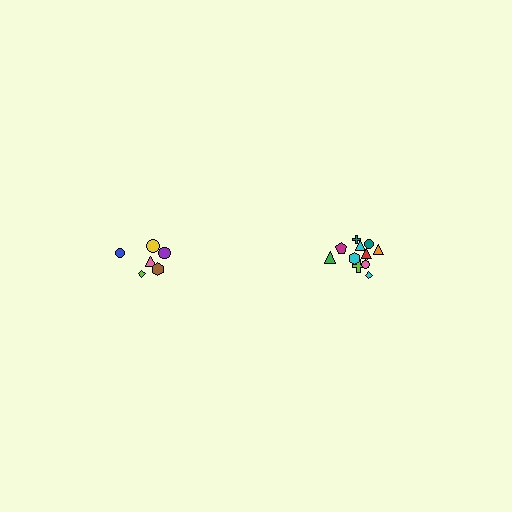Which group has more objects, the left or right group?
The right group.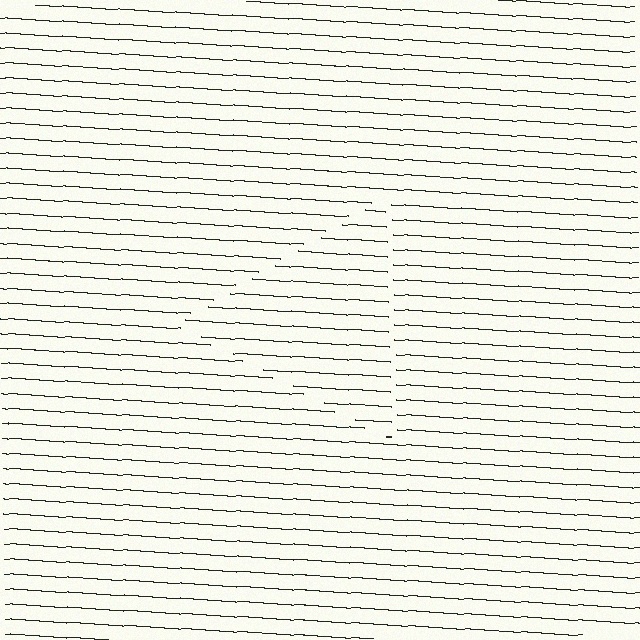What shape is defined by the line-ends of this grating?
An illusory triangle. The interior of the shape contains the same grating, shifted by half a period — the contour is defined by the phase discontinuity where line-ends from the inner and outer gratings abut.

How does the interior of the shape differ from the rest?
The interior of the shape contains the same grating, shifted by half a period — the contour is defined by the phase discontinuity where line-ends from the inner and outer gratings abut.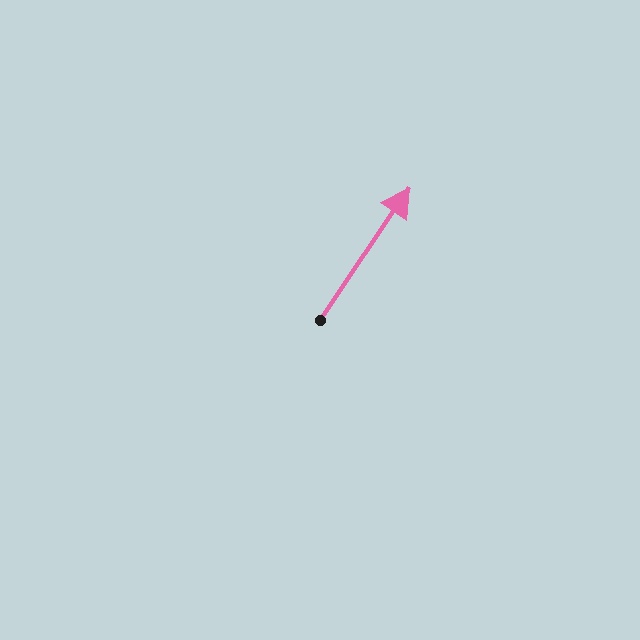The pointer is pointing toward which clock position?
Roughly 1 o'clock.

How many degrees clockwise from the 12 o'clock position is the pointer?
Approximately 34 degrees.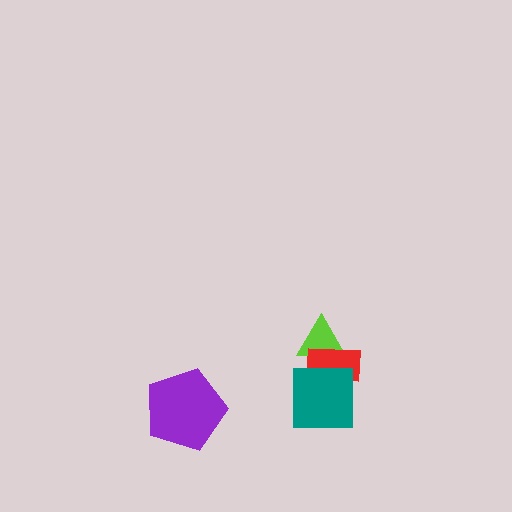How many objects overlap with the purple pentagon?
0 objects overlap with the purple pentagon.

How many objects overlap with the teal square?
1 object overlaps with the teal square.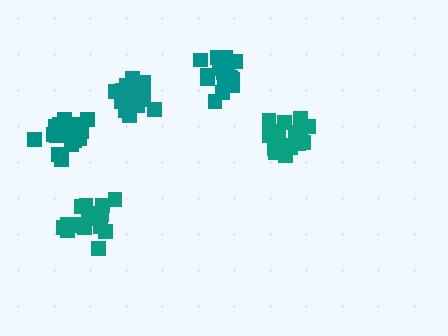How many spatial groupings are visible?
There are 5 spatial groupings.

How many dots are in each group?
Group 1: 16 dots, Group 2: 21 dots, Group 3: 18 dots, Group 4: 18 dots, Group 5: 20 dots (93 total).